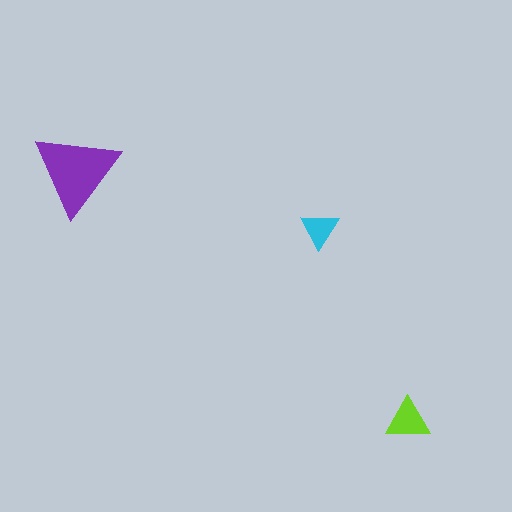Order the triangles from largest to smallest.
the purple one, the lime one, the cyan one.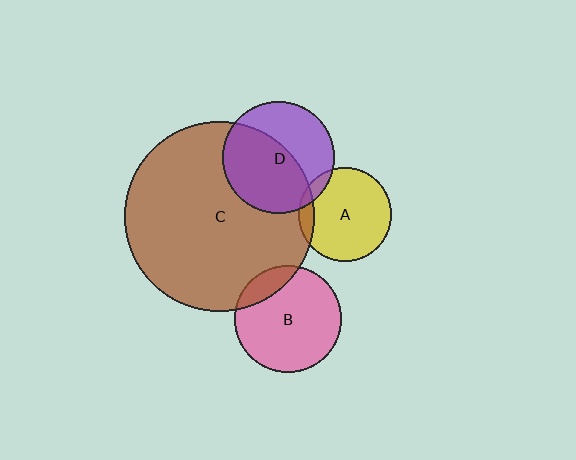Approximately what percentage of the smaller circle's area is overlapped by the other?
Approximately 10%.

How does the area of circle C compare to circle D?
Approximately 2.9 times.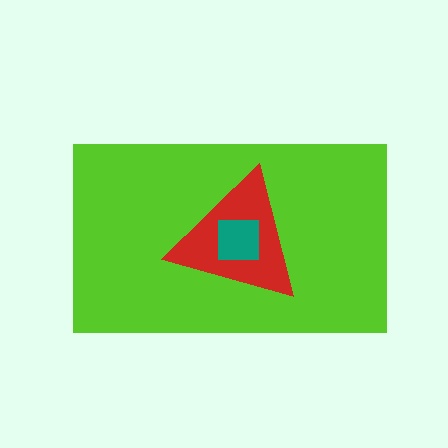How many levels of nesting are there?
3.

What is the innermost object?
The teal square.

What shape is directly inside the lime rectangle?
The red triangle.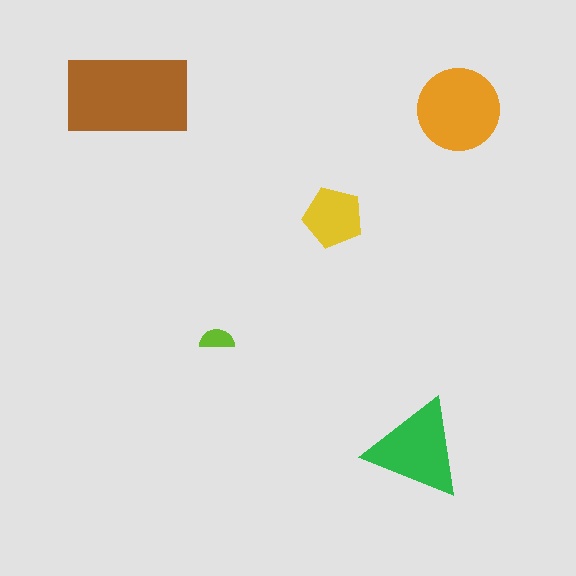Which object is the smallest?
The lime semicircle.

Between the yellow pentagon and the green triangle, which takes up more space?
The green triangle.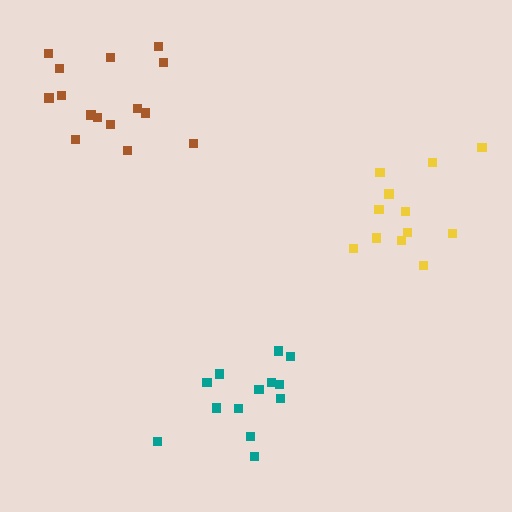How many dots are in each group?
Group 1: 15 dots, Group 2: 12 dots, Group 3: 13 dots (40 total).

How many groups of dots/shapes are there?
There are 3 groups.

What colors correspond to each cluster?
The clusters are colored: brown, yellow, teal.